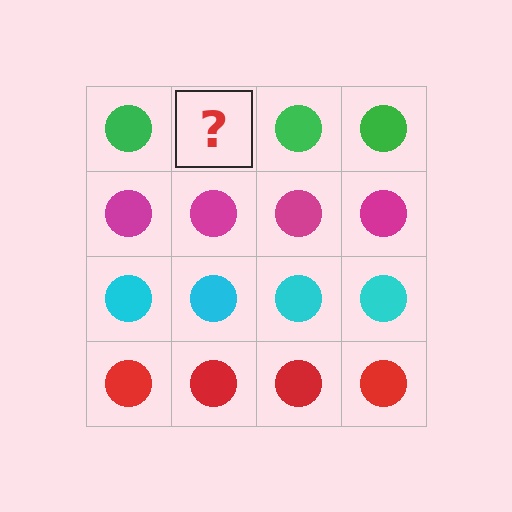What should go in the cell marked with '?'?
The missing cell should contain a green circle.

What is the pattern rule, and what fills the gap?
The rule is that each row has a consistent color. The gap should be filled with a green circle.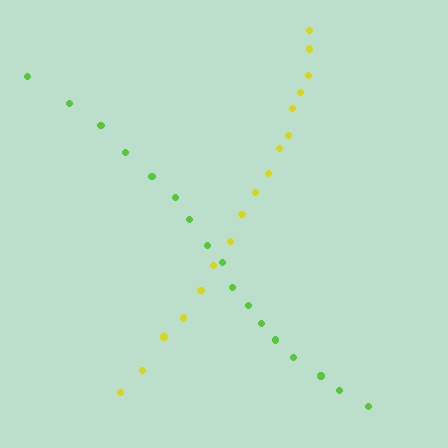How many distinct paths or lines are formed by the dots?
There are 2 distinct paths.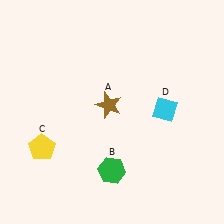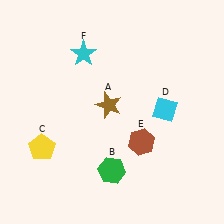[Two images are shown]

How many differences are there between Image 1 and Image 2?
There are 2 differences between the two images.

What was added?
A brown hexagon (E), a cyan star (F) were added in Image 2.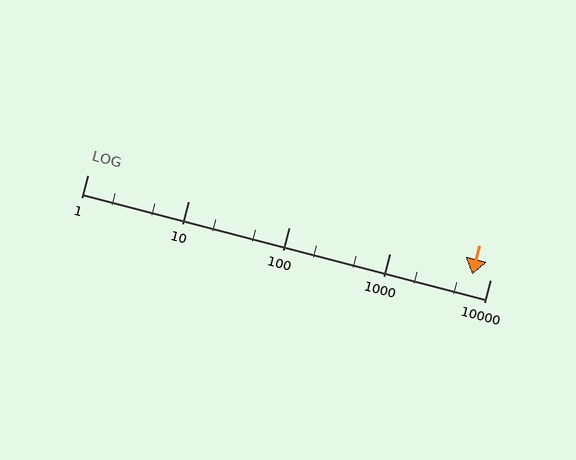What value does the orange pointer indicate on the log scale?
The pointer indicates approximately 6700.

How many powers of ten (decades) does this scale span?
The scale spans 4 decades, from 1 to 10000.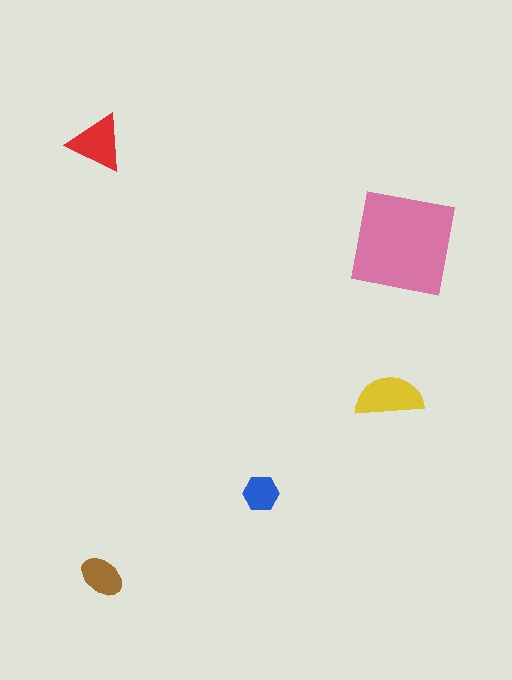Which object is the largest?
The pink square.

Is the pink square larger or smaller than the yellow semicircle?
Larger.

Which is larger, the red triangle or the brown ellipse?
The red triangle.